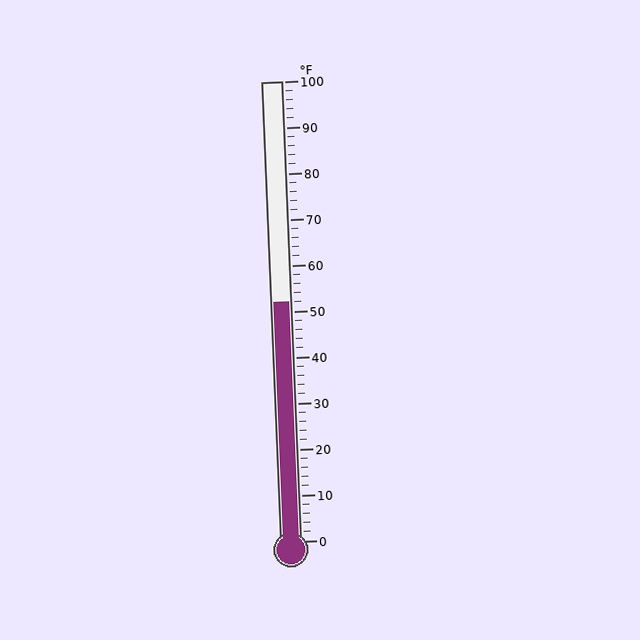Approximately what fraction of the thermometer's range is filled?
The thermometer is filled to approximately 50% of its range.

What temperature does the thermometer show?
The thermometer shows approximately 52°F.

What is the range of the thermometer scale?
The thermometer scale ranges from 0°F to 100°F.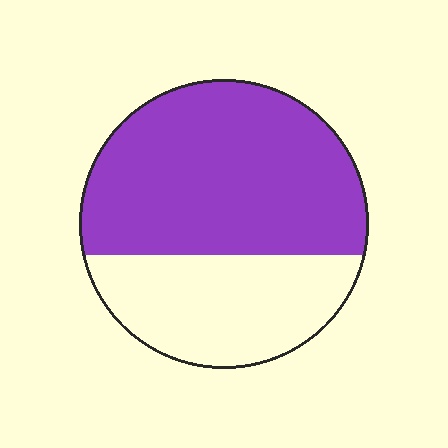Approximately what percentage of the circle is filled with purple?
Approximately 65%.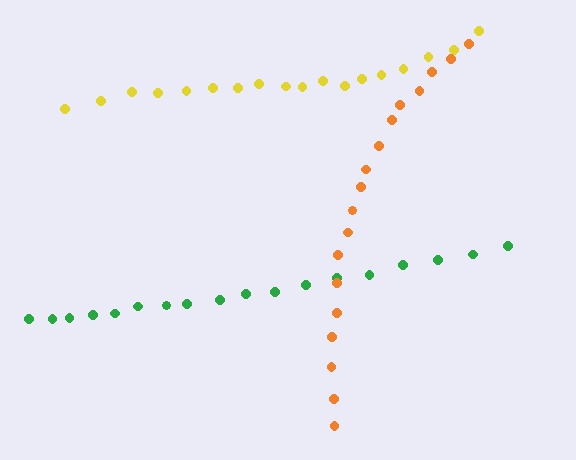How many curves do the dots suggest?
There are 3 distinct paths.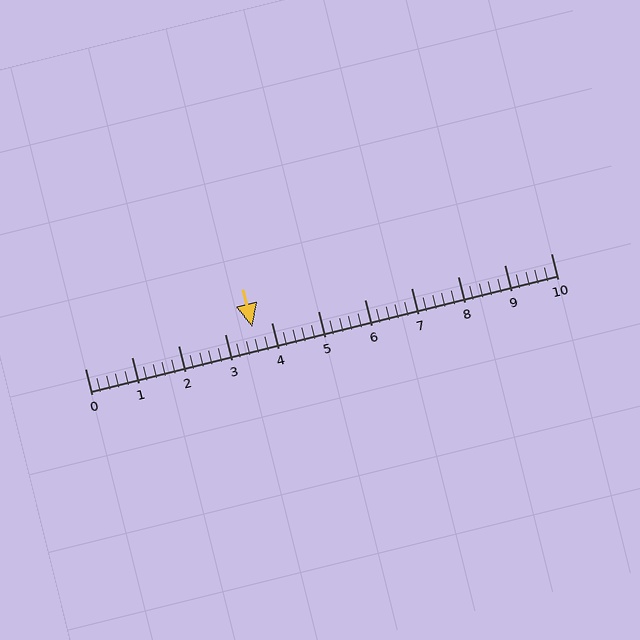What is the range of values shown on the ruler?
The ruler shows values from 0 to 10.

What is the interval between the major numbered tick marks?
The major tick marks are spaced 1 units apart.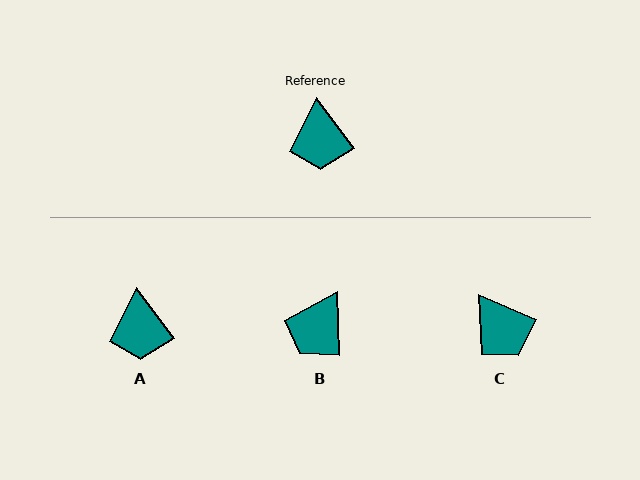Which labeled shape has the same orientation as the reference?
A.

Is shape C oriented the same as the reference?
No, it is off by about 30 degrees.